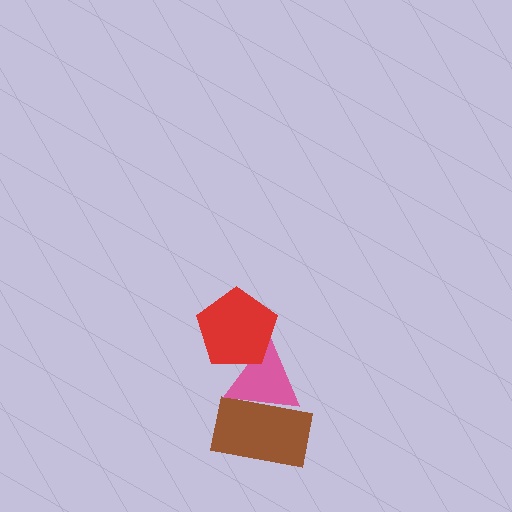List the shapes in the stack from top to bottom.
From top to bottom: the red pentagon, the pink triangle, the brown rectangle.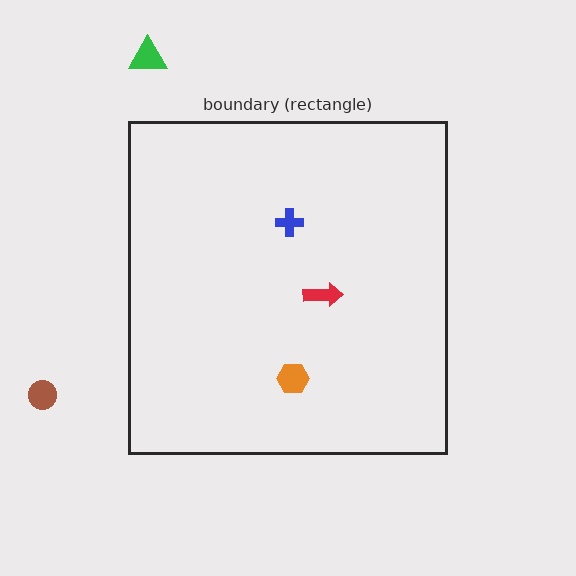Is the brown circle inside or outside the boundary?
Outside.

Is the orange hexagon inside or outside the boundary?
Inside.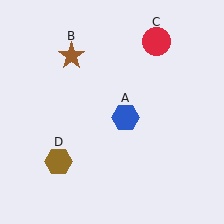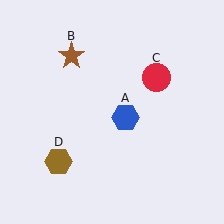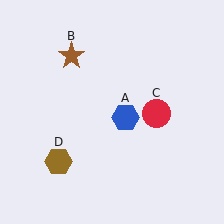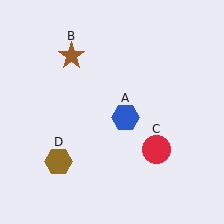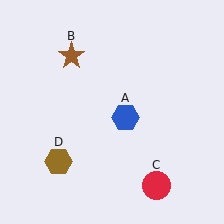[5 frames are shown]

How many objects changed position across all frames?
1 object changed position: red circle (object C).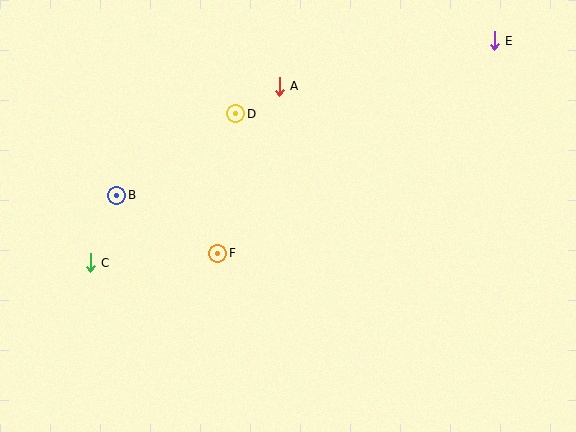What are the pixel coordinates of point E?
Point E is at (494, 41).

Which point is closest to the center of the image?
Point F at (218, 253) is closest to the center.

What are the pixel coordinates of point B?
Point B is at (117, 195).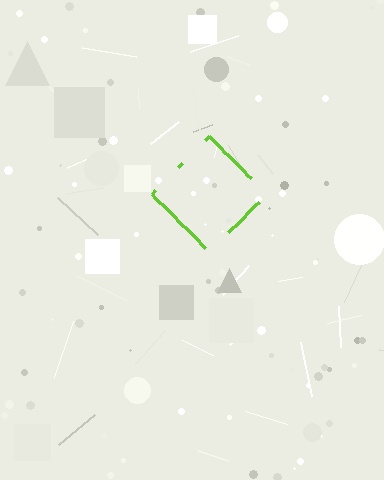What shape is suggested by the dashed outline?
The dashed outline suggests a diamond.